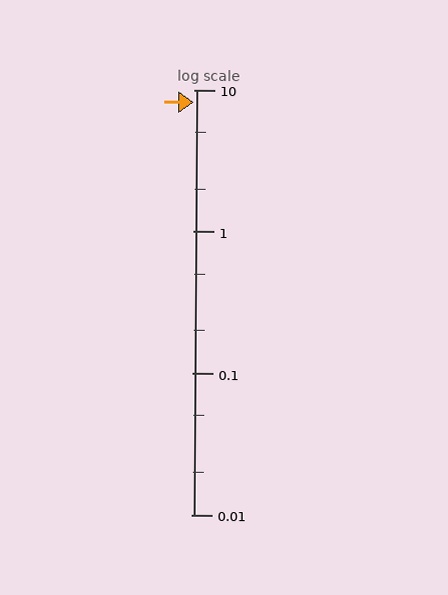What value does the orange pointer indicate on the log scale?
The pointer indicates approximately 8.1.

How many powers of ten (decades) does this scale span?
The scale spans 3 decades, from 0.01 to 10.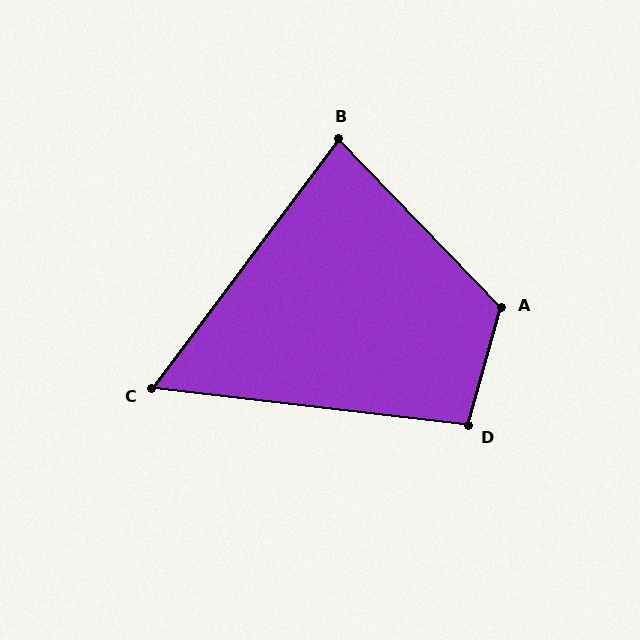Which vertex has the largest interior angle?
A, at approximately 120 degrees.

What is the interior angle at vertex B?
Approximately 81 degrees (acute).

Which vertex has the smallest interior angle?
C, at approximately 60 degrees.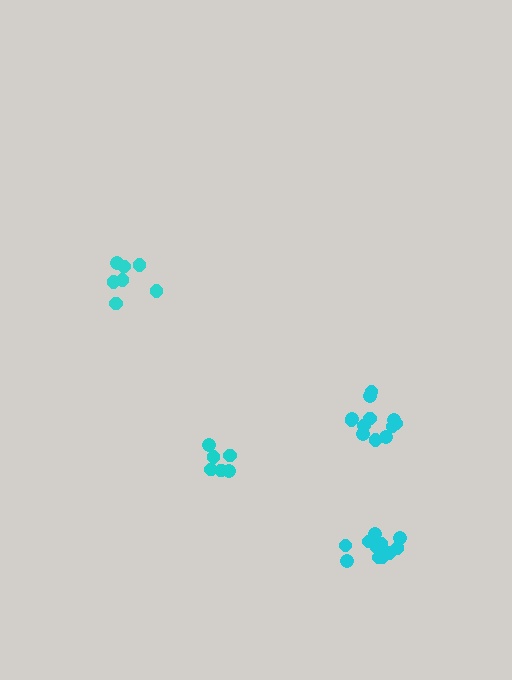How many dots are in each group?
Group 1: 12 dots, Group 2: 12 dots, Group 3: 6 dots, Group 4: 7 dots (37 total).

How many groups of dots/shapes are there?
There are 4 groups.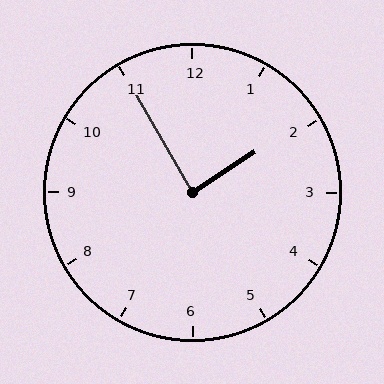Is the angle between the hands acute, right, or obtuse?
It is right.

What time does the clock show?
1:55.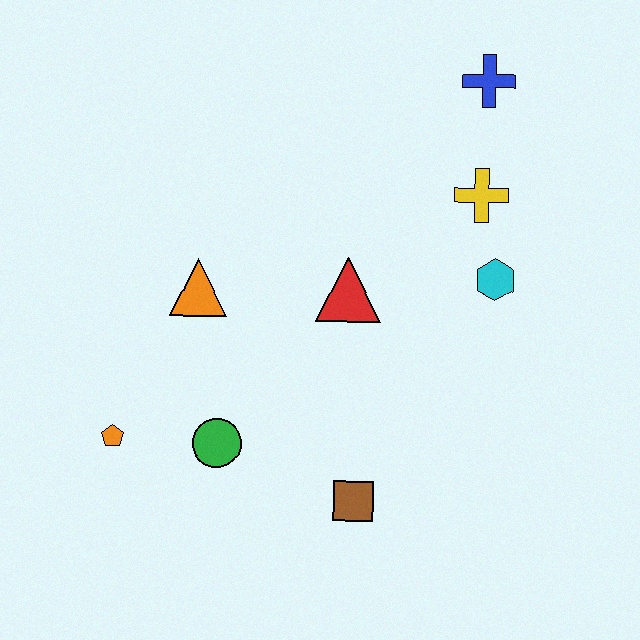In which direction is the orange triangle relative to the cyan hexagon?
The orange triangle is to the left of the cyan hexagon.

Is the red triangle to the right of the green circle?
Yes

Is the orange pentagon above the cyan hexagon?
No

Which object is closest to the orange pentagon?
The green circle is closest to the orange pentagon.